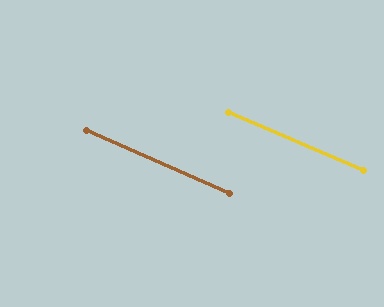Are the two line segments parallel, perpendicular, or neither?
Parallel — their directions differ by only 0.7°.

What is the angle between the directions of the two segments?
Approximately 1 degree.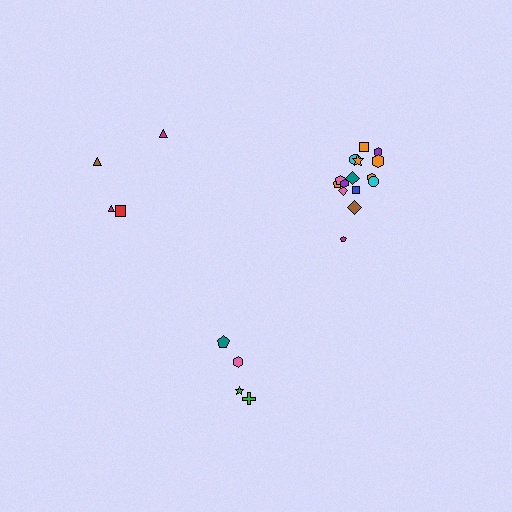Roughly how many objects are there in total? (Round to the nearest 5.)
Roughly 25 objects in total.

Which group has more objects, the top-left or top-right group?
The top-right group.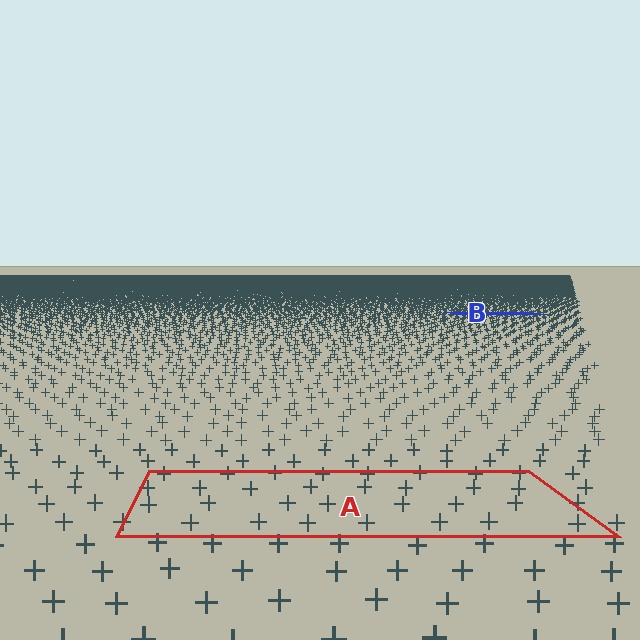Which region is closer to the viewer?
Region A is closer. The texture elements there are larger and more spread out.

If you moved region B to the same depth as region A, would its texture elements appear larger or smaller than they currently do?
They would appear larger. At a closer depth, the same texture elements are projected at a bigger on-screen size.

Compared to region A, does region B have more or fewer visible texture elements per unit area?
Region B has more texture elements per unit area — they are packed more densely because it is farther away.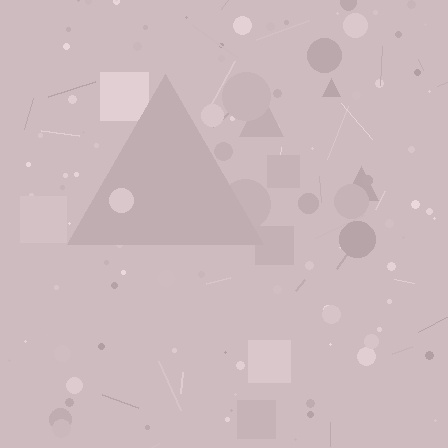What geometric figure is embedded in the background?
A triangle is embedded in the background.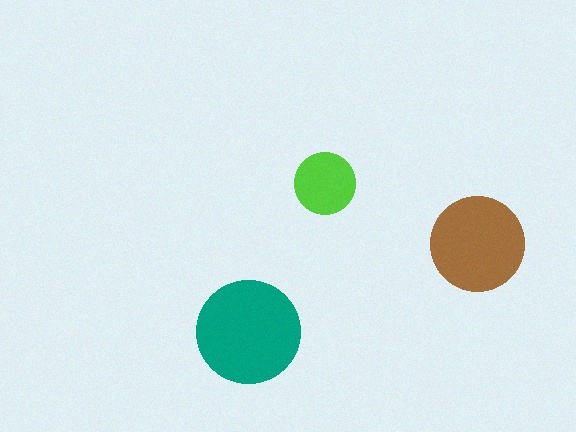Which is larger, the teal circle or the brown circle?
The teal one.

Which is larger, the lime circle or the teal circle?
The teal one.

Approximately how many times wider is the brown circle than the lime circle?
About 1.5 times wider.